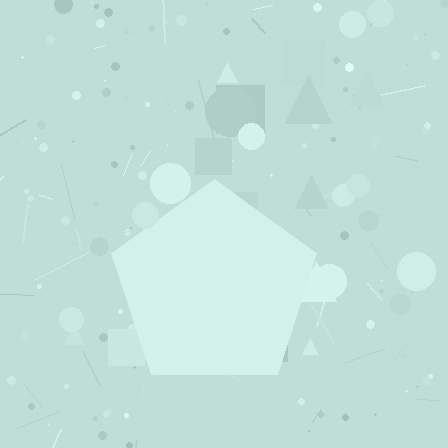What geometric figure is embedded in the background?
A pentagon is embedded in the background.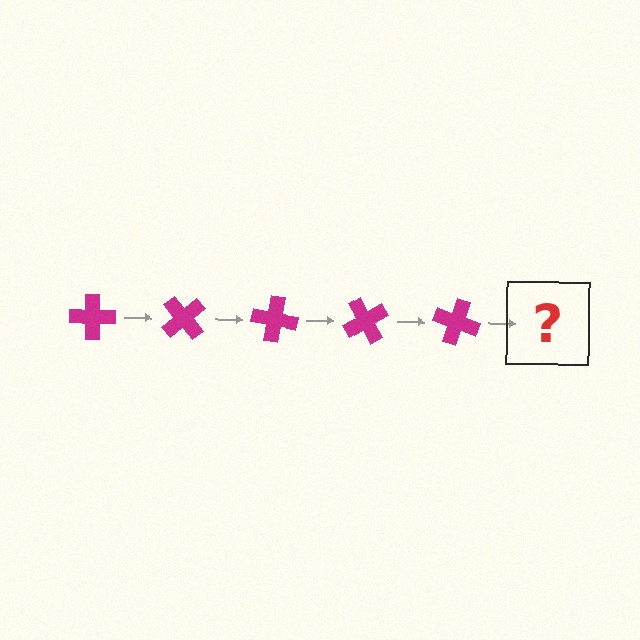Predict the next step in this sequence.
The next step is a magenta cross rotated 250 degrees.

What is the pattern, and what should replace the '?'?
The pattern is that the cross rotates 50 degrees each step. The '?' should be a magenta cross rotated 250 degrees.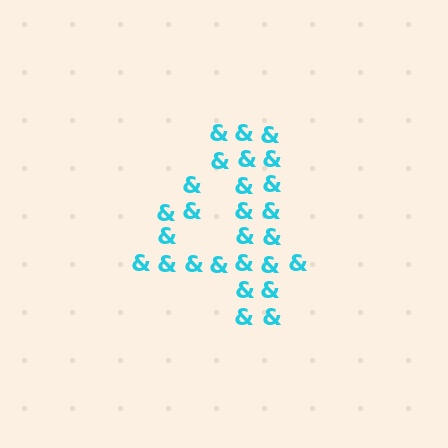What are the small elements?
The small elements are ampersands.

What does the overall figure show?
The overall figure shows the digit 4.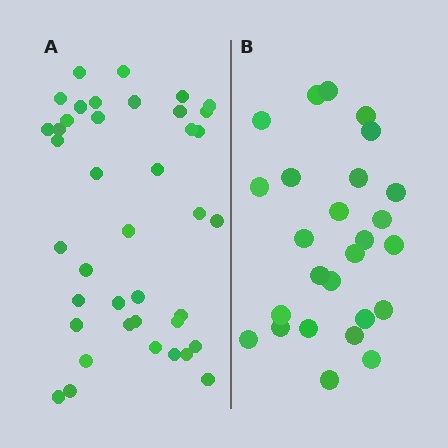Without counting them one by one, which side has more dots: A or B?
Region A (the left region) has more dots.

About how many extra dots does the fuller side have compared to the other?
Region A has approximately 15 more dots than region B.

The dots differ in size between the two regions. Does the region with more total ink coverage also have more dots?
No. Region B has more total ink coverage because its dots are larger, but region A actually contains more individual dots. Total area can be misleading — the number of items is what matters here.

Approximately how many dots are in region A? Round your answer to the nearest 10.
About 40 dots.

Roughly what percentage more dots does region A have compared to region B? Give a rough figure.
About 55% more.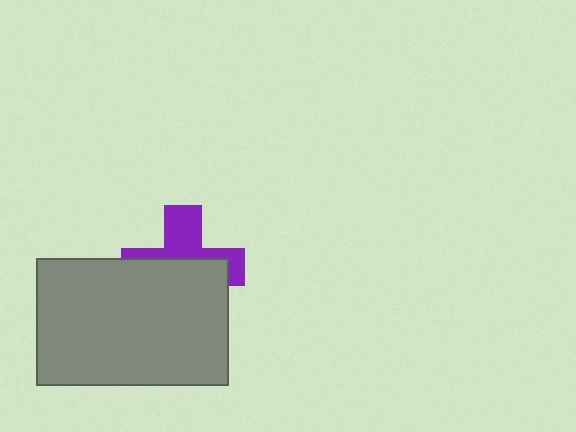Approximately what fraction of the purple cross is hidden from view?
Roughly 59% of the purple cross is hidden behind the gray rectangle.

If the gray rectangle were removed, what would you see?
You would see the complete purple cross.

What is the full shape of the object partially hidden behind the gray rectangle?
The partially hidden object is a purple cross.